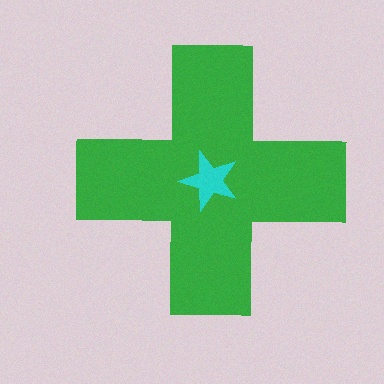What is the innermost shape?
The cyan star.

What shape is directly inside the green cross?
The cyan star.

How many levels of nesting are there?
2.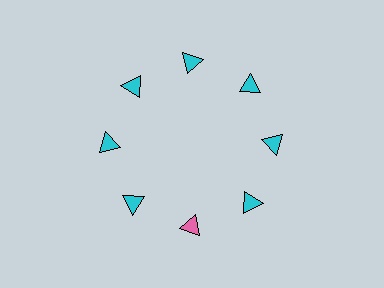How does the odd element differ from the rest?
It has a different color: pink instead of cyan.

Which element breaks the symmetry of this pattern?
The pink triangle at roughly the 6 o'clock position breaks the symmetry. All other shapes are cyan triangles.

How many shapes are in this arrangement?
There are 8 shapes arranged in a ring pattern.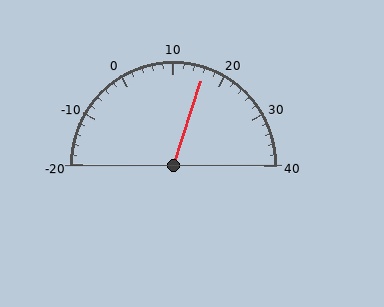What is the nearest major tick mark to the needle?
The nearest major tick mark is 20.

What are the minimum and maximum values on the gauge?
The gauge ranges from -20 to 40.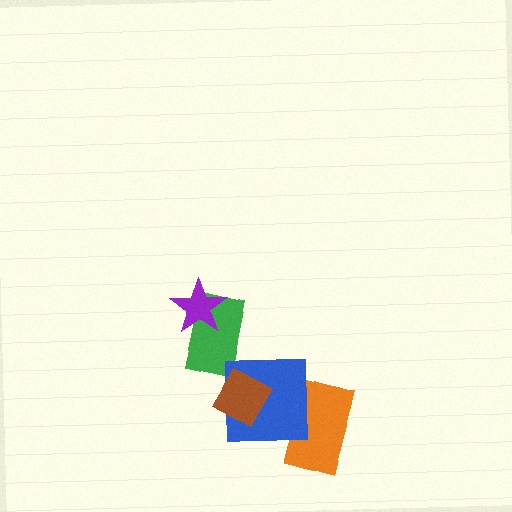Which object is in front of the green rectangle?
The purple star is in front of the green rectangle.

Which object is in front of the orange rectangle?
The blue square is in front of the orange rectangle.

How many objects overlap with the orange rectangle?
1 object overlaps with the orange rectangle.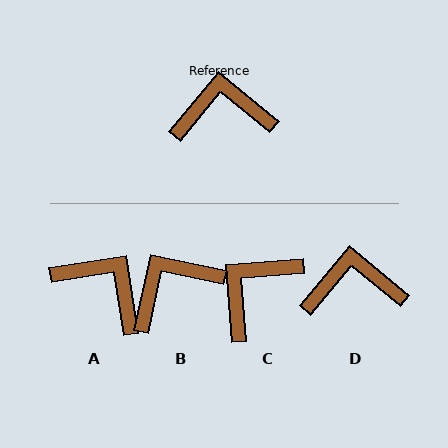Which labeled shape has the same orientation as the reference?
D.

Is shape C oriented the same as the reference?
No, it is off by about 44 degrees.